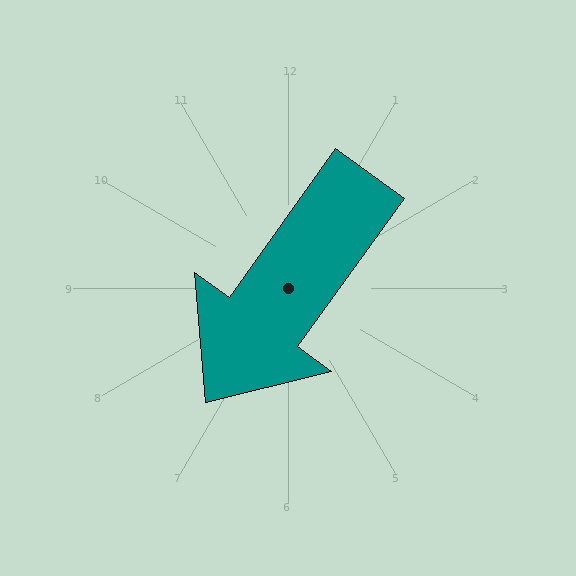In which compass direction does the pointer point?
Southwest.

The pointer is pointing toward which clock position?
Roughly 7 o'clock.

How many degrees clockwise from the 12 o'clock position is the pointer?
Approximately 216 degrees.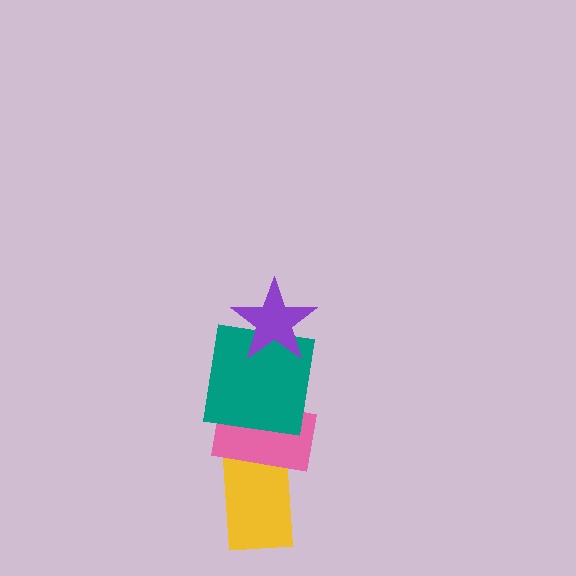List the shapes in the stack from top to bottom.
From top to bottom: the purple star, the teal square, the pink rectangle, the yellow rectangle.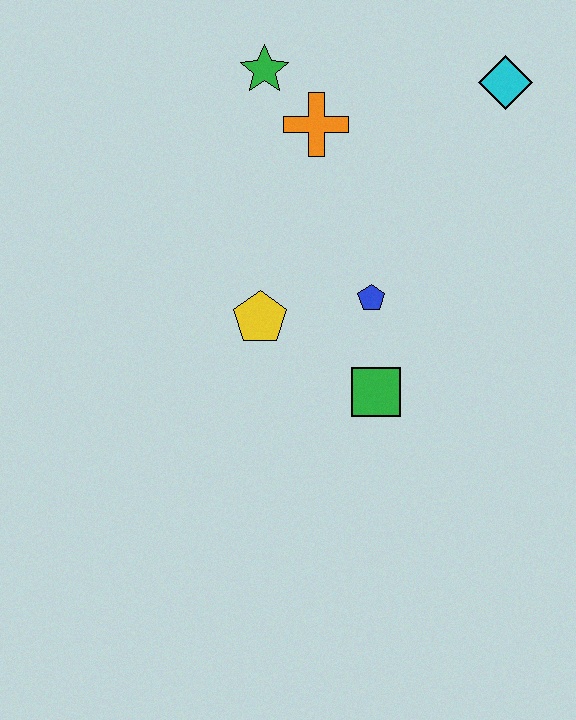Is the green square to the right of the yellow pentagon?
Yes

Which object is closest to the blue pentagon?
The green square is closest to the blue pentagon.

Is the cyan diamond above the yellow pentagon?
Yes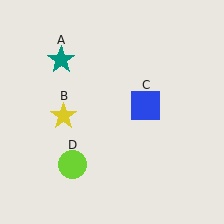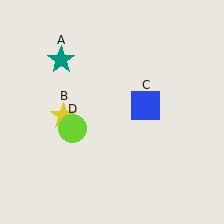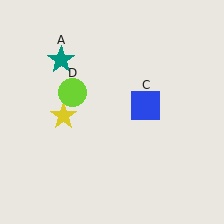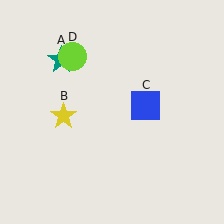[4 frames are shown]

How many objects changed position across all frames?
1 object changed position: lime circle (object D).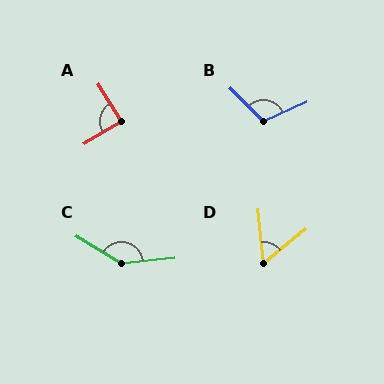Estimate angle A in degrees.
Approximately 89 degrees.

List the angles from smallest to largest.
D (56°), A (89°), B (110°), C (143°).